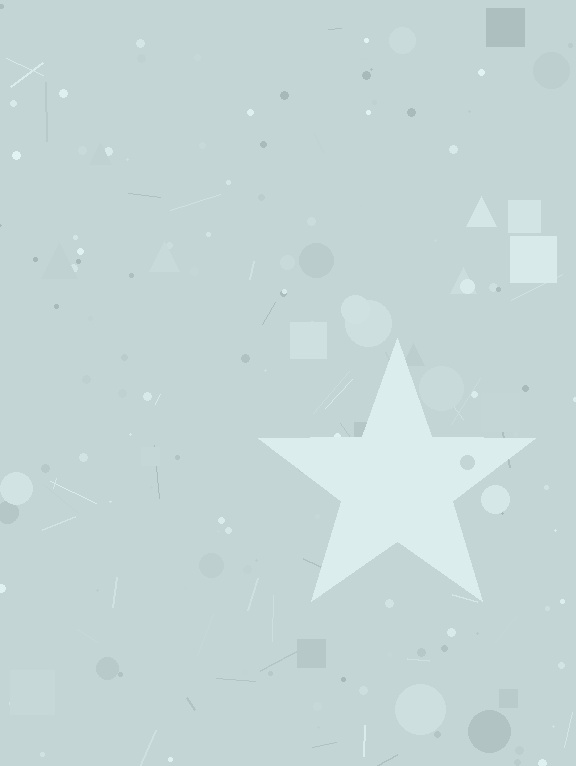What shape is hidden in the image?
A star is hidden in the image.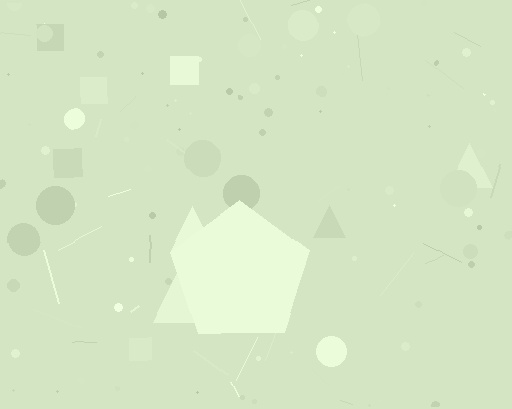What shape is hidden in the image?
A pentagon is hidden in the image.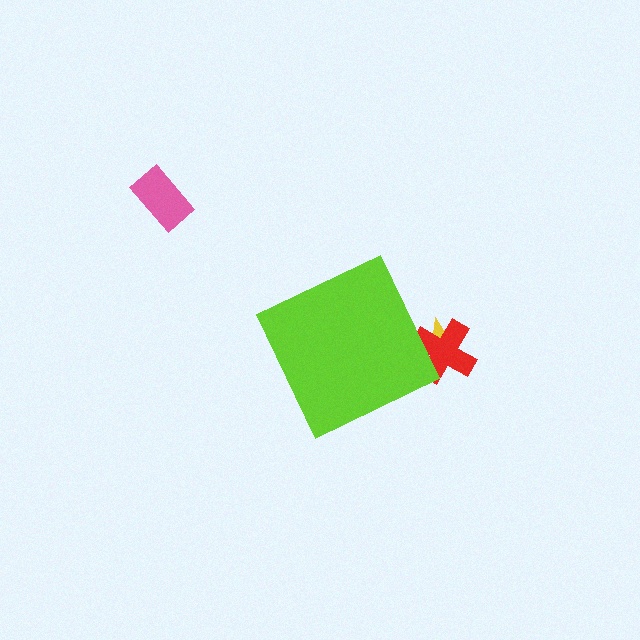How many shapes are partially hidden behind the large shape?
2 shapes are partially hidden.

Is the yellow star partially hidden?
Yes, the yellow star is partially hidden behind the lime diamond.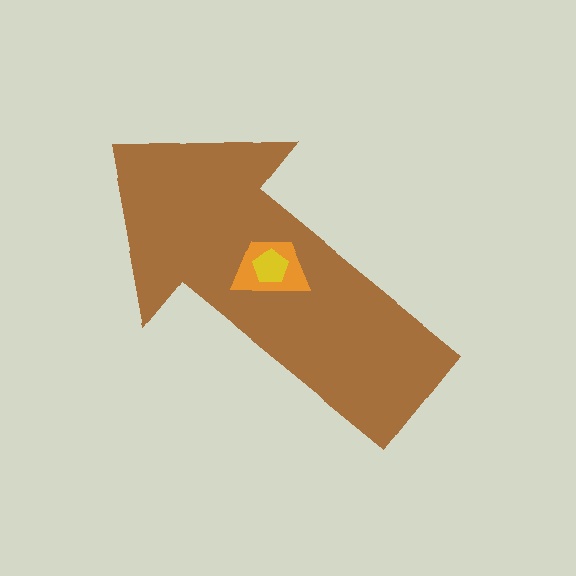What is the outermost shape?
The brown arrow.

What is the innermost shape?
The yellow pentagon.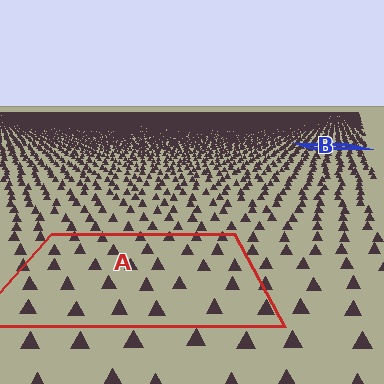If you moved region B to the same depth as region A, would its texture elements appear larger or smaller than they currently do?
They would appear larger. At a closer depth, the same texture elements are projected at a bigger on-screen size.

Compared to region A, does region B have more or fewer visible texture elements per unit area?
Region B has more texture elements per unit area — they are packed more densely because it is farther away.